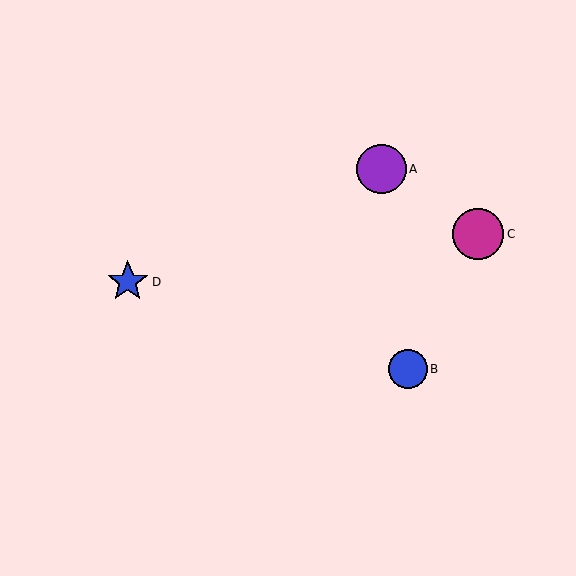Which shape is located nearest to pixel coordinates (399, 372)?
The blue circle (labeled B) at (408, 369) is nearest to that location.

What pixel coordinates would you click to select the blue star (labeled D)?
Click at (128, 282) to select the blue star D.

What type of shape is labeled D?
Shape D is a blue star.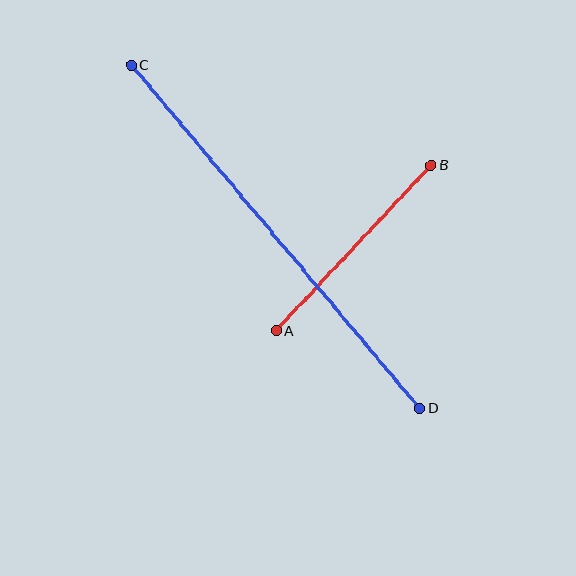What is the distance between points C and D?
The distance is approximately 448 pixels.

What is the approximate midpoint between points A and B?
The midpoint is at approximately (354, 248) pixels.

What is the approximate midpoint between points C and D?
The midpoint is at approximately (275, 236) pixels.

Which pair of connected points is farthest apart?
Points C and D are farthest apart.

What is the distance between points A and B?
The distance is approximately 227 pixels.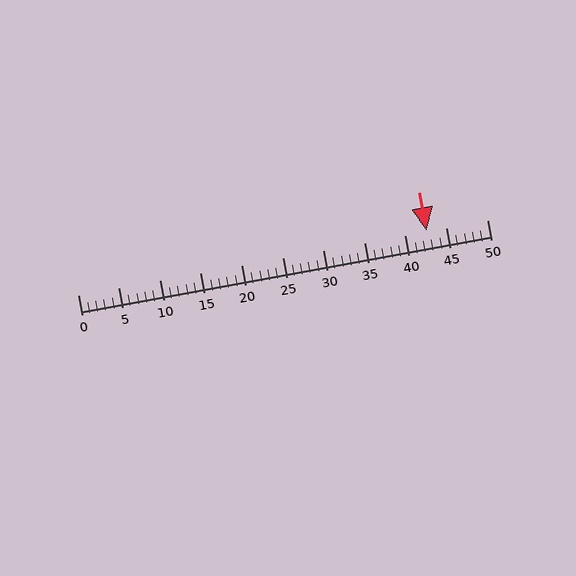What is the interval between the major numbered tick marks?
The major tick marks are spaced 5 units apart.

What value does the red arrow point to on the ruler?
The red arrow points to approximately 43.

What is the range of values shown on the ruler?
The ruler shows values from 0 to 50.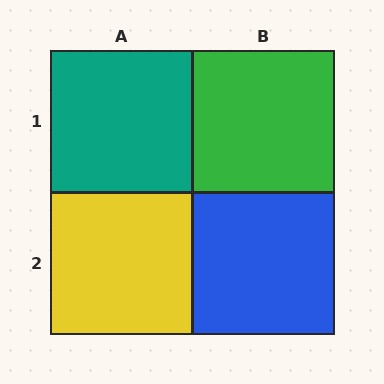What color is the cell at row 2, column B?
Blue.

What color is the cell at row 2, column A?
Yellow.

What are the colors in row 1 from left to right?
Teal, green.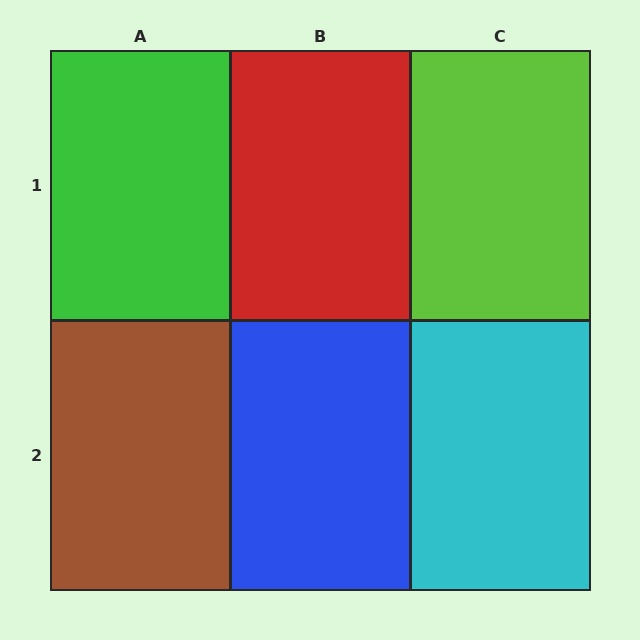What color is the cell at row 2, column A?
Brown.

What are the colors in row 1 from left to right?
Green, red, lime.